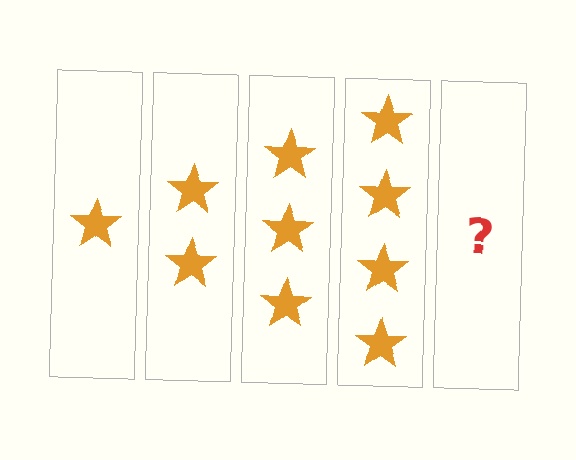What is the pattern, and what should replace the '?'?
The pattern is that each step adds one more star. The '?' should be 5 stars.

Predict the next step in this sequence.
The next step is 5 stars.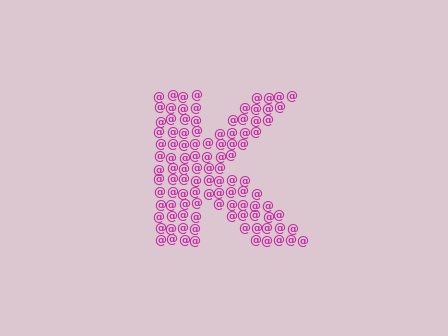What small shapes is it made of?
It is made of small at signs.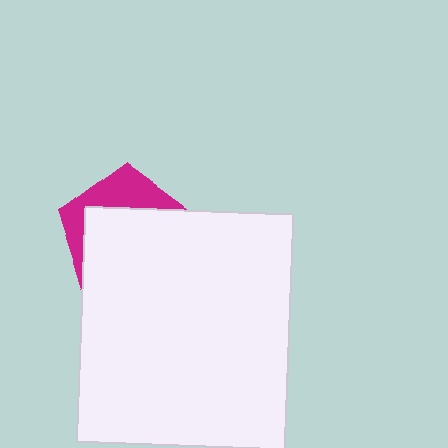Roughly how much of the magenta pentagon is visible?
A small part of it is visible (roughly 33%).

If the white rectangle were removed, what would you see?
You would see the complete magenta pentagon.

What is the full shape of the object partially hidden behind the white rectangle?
The partially hidden object is a magenta pentagon.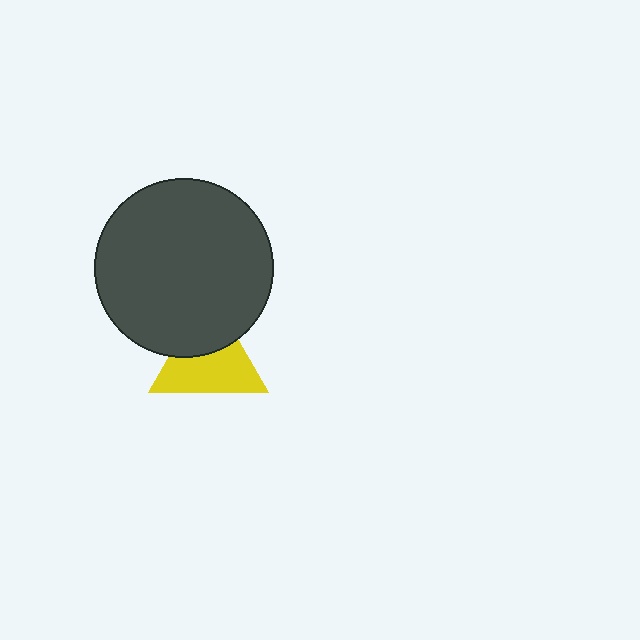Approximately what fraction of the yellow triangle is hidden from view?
Roughly 37% of the yellow triangle is hidden behind the dark gray circle.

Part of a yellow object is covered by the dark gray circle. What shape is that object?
It is a triangle.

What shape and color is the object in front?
The object in front is a dark gray circle.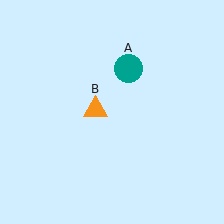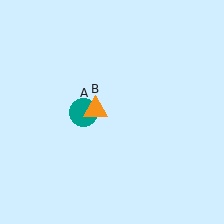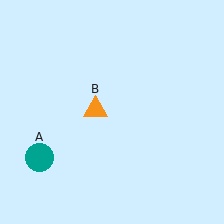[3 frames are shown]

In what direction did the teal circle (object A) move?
The teal circle (object A) moved down and to the left.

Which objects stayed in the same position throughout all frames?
Orange triangle (object B) remained stationary.